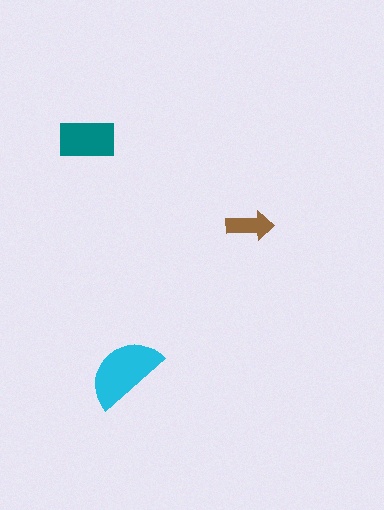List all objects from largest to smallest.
The cyan semicircle, the teal rectangle, the brown arrow.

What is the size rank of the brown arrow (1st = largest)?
3rd.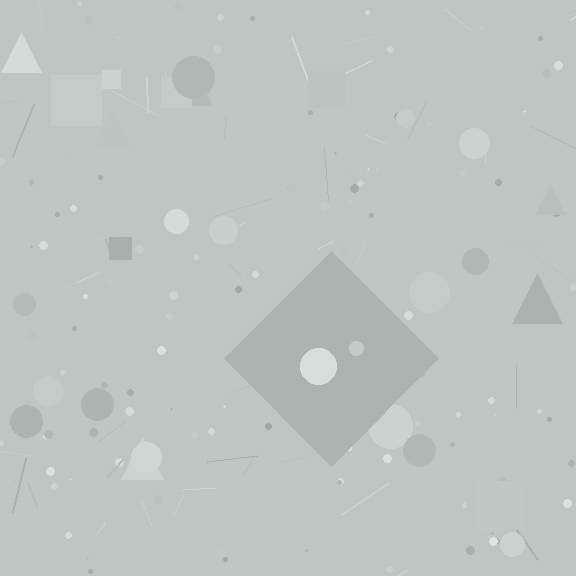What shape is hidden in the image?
A diamond is hidden in the image.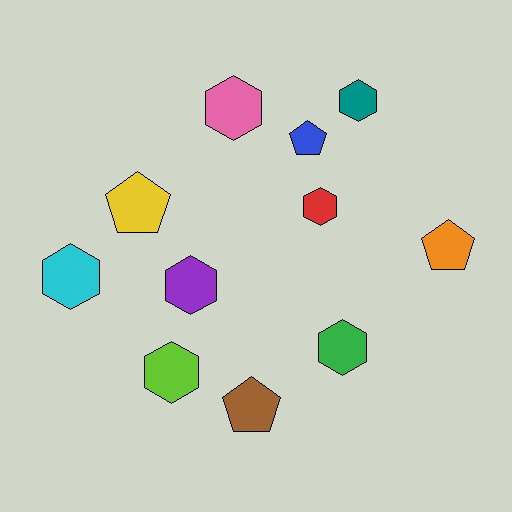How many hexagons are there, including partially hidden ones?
There are 7 hexagons.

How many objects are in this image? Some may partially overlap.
There are 11 objects.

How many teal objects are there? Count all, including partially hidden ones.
There is 1 teal object.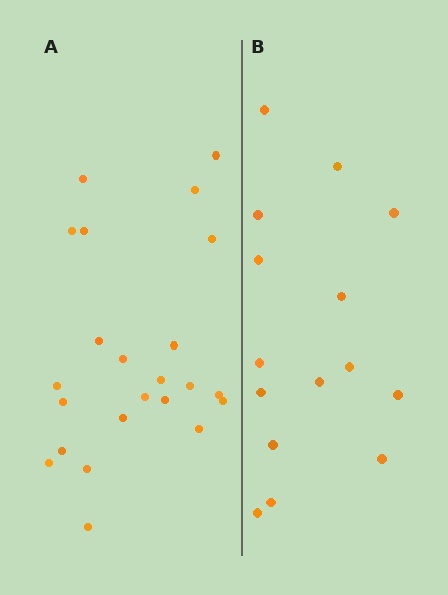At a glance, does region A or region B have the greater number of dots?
Region A (the left region) has more dots.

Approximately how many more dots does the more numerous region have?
Region A has roughly 8 or so more dots than region B.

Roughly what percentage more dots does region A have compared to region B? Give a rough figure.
About 55% more.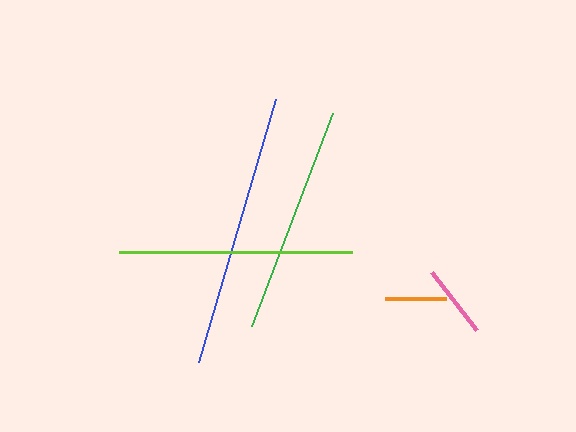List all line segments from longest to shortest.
From longest to shortest: blue, lime, green, pink, orange.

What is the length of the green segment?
The green segment is approximately 228 pixels long.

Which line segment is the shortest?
The orange line is the shortest at approximately 61 pixels.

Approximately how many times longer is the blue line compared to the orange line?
The blue line is approximately 4.5 times the length of the orange line.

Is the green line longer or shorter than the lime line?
The lime line is longer than the green line.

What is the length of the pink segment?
The pink segment is approximately 74 pixels long.